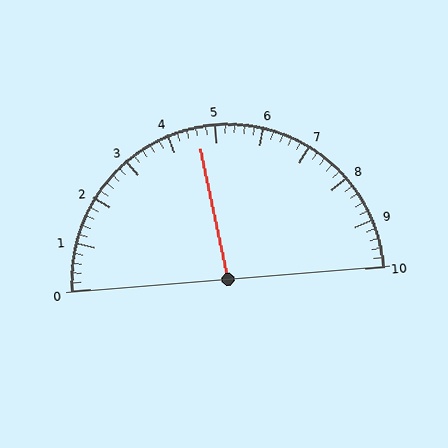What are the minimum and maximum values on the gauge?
The gauge ranges from 0 to 10.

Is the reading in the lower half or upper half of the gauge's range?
The reading is in the lower half of the range (0 to 10).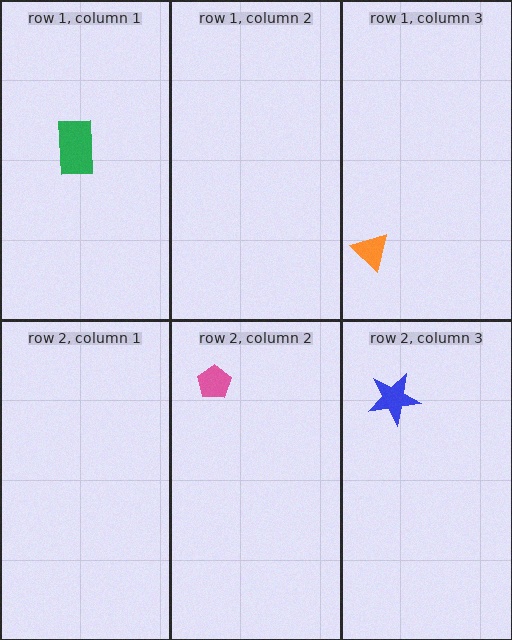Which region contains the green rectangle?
The row 1, column 1 region.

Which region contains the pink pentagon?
The row 2, column 2 region.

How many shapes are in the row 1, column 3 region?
1.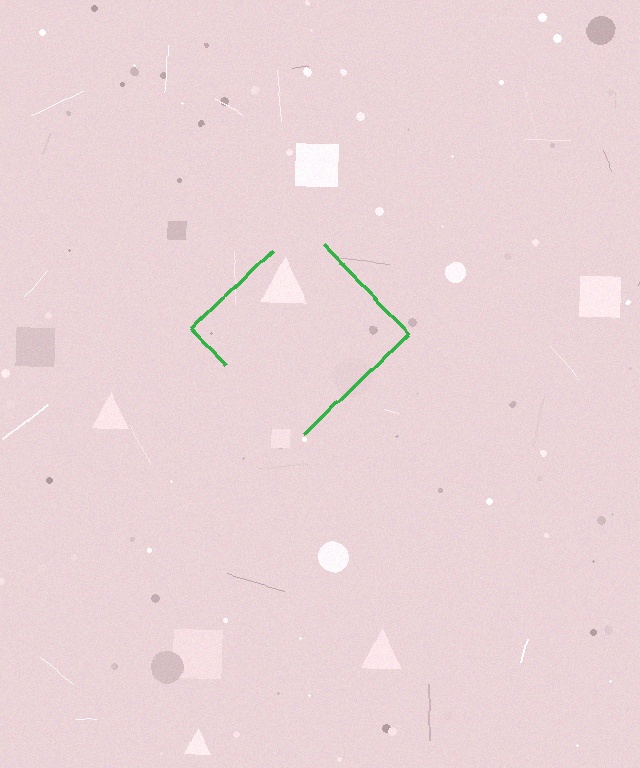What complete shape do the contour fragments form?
The contour fragments form a diamond.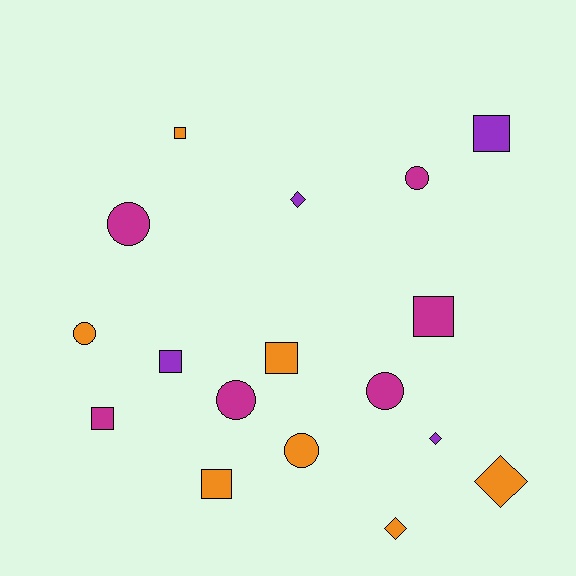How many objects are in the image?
There are 17 objects.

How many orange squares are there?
There are 3 orange squares.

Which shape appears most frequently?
Square, with 7 objects.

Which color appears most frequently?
Orange, with 7 objects.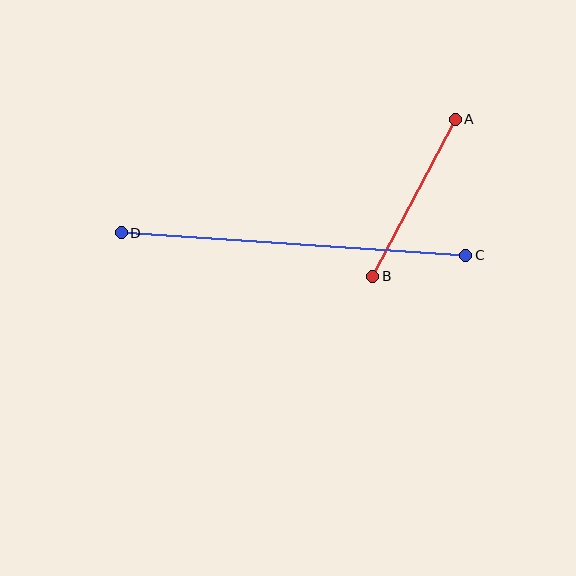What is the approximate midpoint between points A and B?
The midpoint is at approximately (414, 198) pixels.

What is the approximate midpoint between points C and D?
The midpoint is at approximately (294, 244) pixels.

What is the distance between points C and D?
The distance is approximately 345 pixels.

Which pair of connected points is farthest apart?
Points C and D are farthest apart.